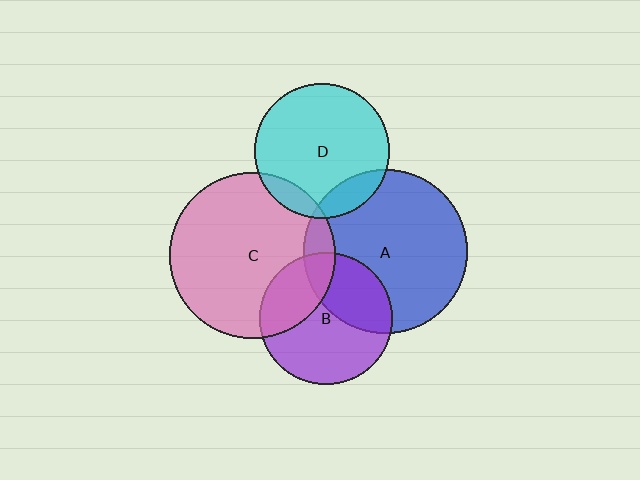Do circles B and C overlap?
Yes.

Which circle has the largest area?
Circle C (pink).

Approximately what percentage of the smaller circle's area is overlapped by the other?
Approximately 30%.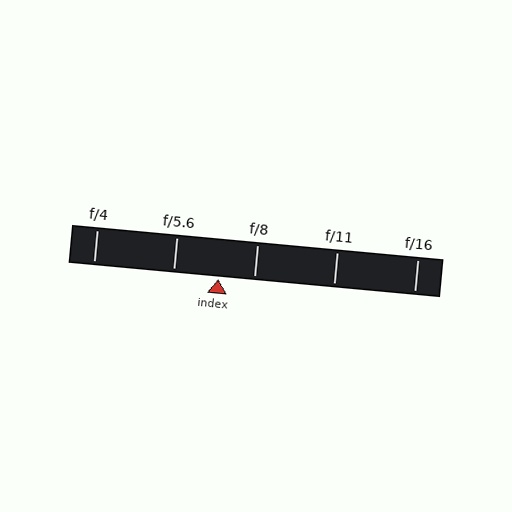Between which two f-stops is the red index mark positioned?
The index mark is between f/5.6 and f/8.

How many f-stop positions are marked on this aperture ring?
There are 5 f-stop positions marked.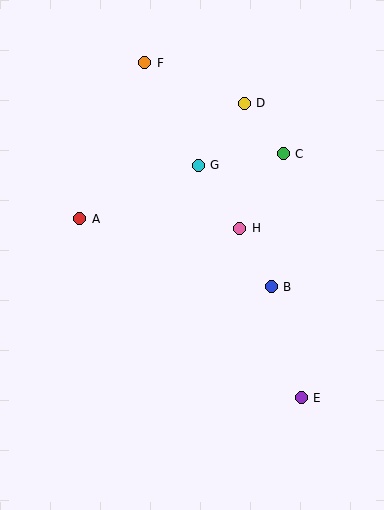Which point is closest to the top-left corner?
Point F is closest to the top-left corner.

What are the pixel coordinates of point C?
Point C is at (283, 154).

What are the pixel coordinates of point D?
Point D is at (244, 103).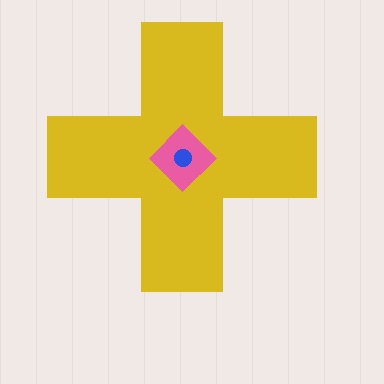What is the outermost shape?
The yellow cross.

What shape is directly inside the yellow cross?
The pink diamond.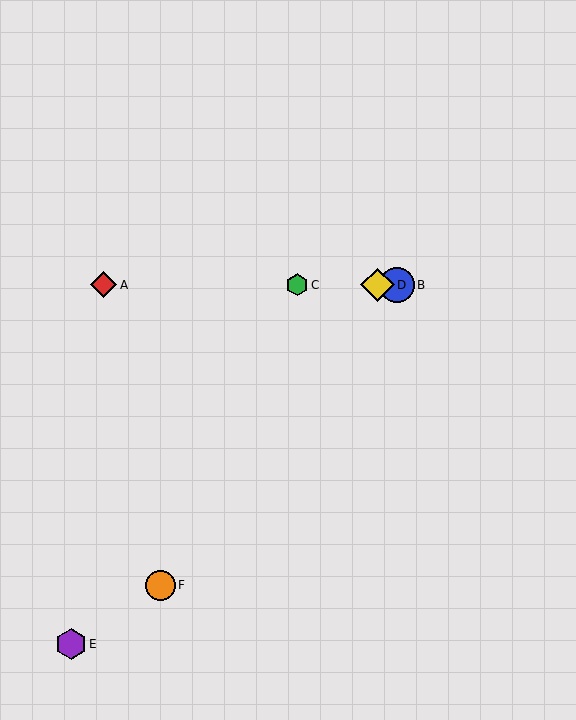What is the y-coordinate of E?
Object E is at y≈644.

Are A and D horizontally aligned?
Yes, both are at y≈285.